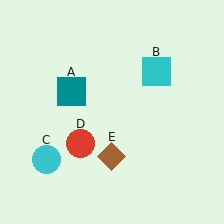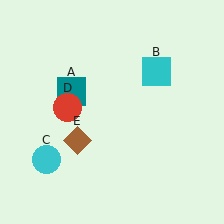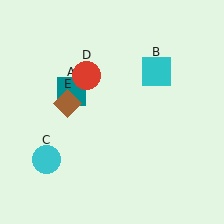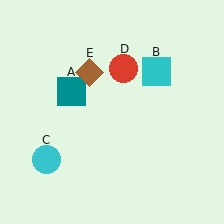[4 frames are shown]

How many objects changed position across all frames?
2 objects changed position: red circle (object D), brown diamond (object E).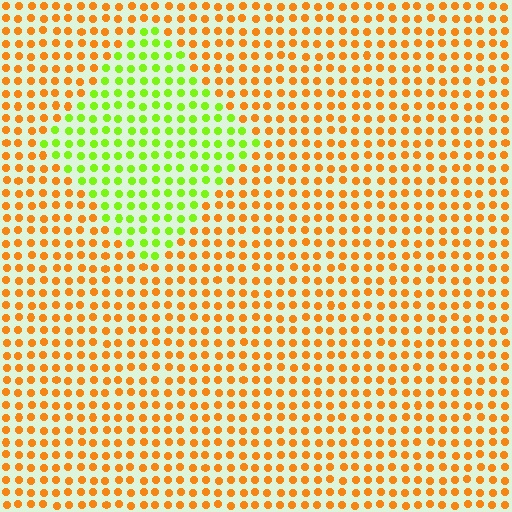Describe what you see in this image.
The image is filled with small orange elements in a uniform arrangement. A diamond-shaped region is visible where the elements are tinted to a slightly different hue, forming a subtle color boundary.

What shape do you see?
I see a diamond.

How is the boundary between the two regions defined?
The boundary is defined purely by a slight shift in hue (about 63 degrees). Spacing, size, and orientation are identical on both sides.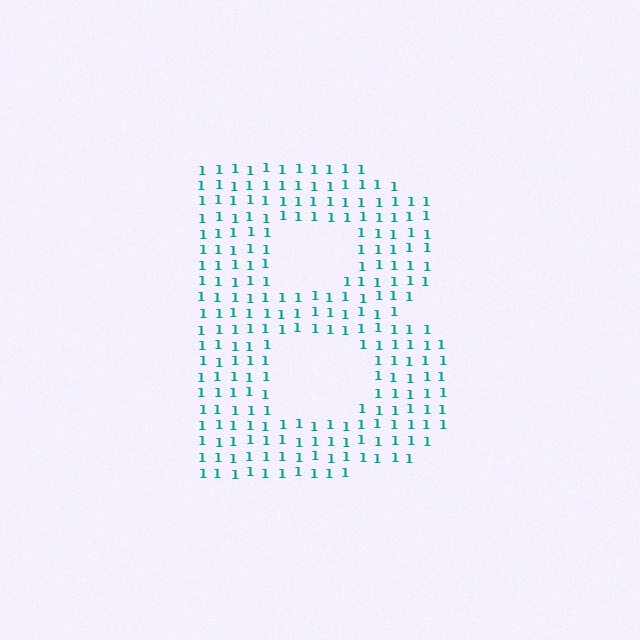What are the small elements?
The small elements are digit 1's.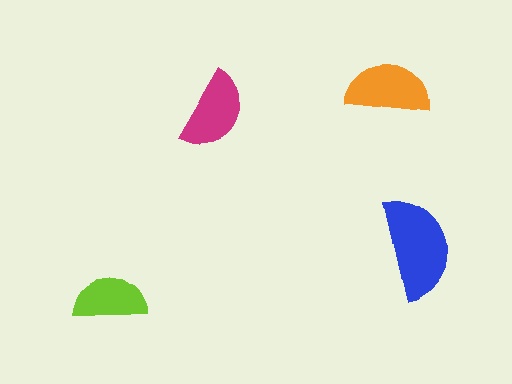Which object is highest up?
The orange semicircle is topmost.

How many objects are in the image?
There are 4 objects in the image.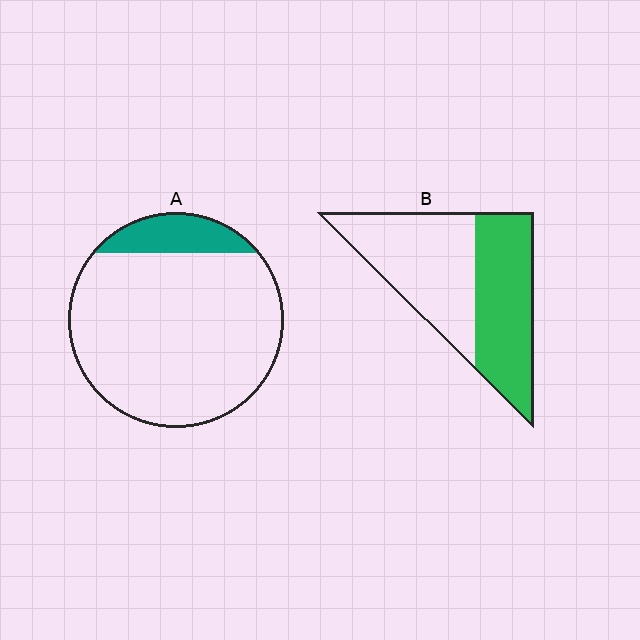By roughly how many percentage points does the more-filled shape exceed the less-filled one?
By roughly 35 percentage points (B over A).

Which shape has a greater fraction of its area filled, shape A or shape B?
Shape B.